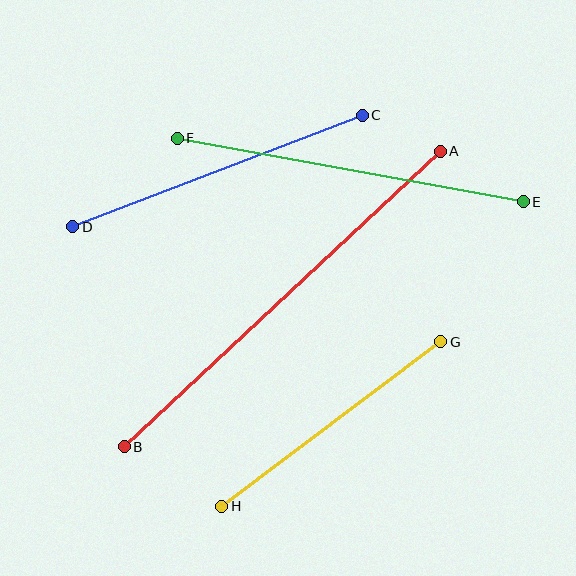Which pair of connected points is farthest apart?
Points A and B are farthest apart.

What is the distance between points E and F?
The distance is approximately 352 pixels.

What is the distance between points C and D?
The distance is approximately 310 pixels.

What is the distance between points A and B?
The distance is approximately 433 pixels.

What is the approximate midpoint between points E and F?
The midpoint is at approximately (350, 170) pixels.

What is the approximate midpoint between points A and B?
The midpoint is at approximately (282, 299) pixels.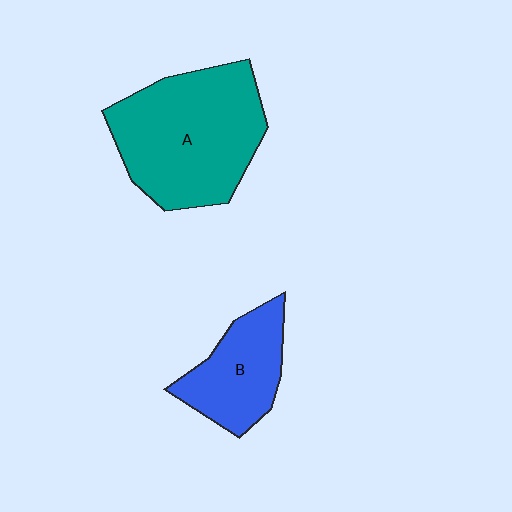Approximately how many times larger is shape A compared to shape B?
Approximately 1.9 times.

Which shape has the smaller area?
Shape B (blue).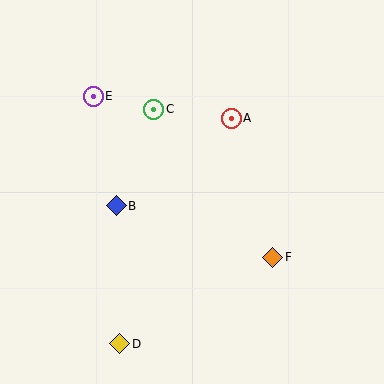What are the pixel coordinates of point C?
Point C is at (154, 109).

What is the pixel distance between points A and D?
The distance between A and D is 252 pixels.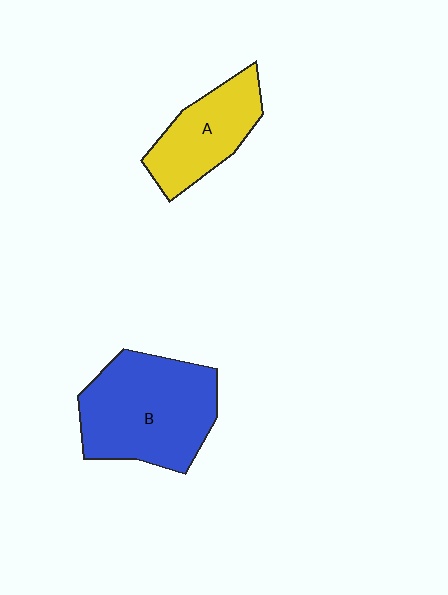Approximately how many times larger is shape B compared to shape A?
Approximately 1.6 times.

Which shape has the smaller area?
Shape A (yellow).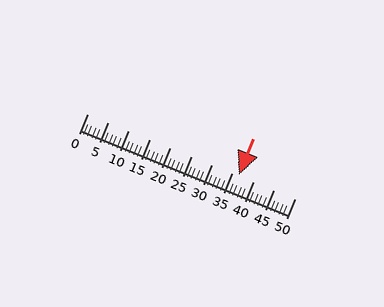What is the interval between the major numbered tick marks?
The major tick marks are spaced 5 units apart.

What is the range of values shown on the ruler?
The ruler shows values from 0 to 50.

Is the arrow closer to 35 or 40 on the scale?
The arrow is closer to 35.